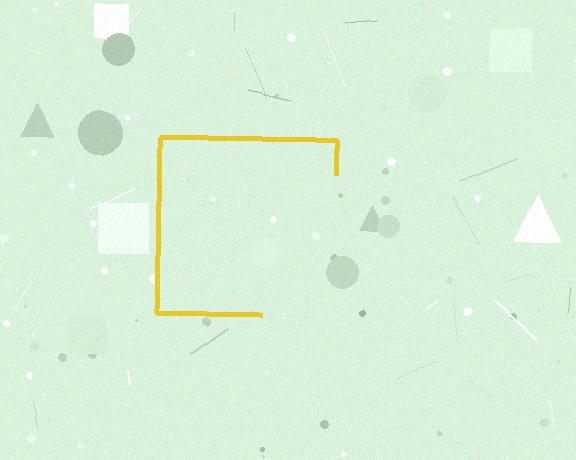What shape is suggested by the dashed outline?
The dashed outline suggests a square.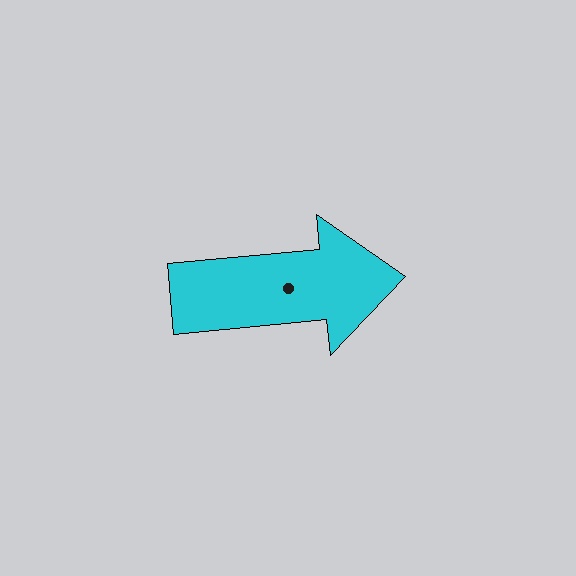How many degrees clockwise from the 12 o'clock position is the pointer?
Approximately 85 degrees.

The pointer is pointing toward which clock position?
Roughly 3 o'clock.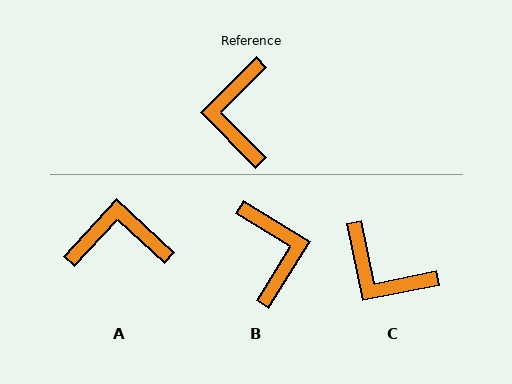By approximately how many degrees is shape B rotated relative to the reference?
Approximately 166 degrees clockwise.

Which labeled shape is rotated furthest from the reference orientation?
B, about 166 degrees away.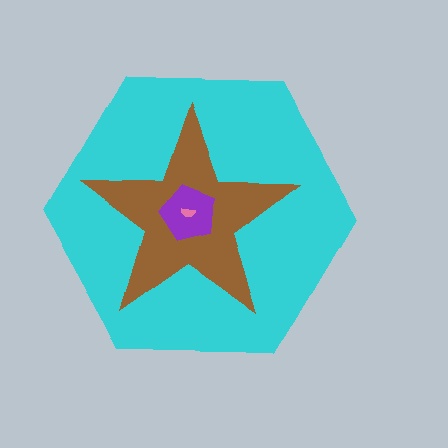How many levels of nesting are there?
4.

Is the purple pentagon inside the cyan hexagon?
Yes.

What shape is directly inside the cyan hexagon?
The brown star.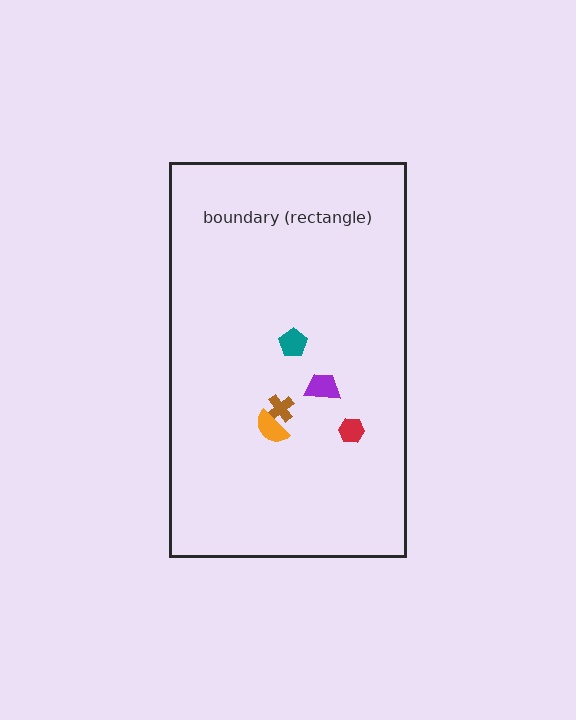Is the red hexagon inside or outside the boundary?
Inside.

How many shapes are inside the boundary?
5 inside, 0 outside.